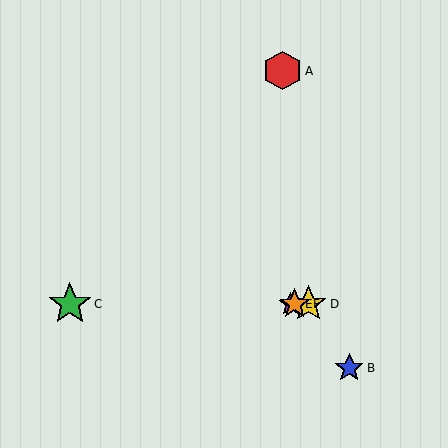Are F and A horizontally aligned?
No, F is at y≈304 and A is at y≈71.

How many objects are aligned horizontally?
4 objects (C, D, E, F) are aligned horizontally.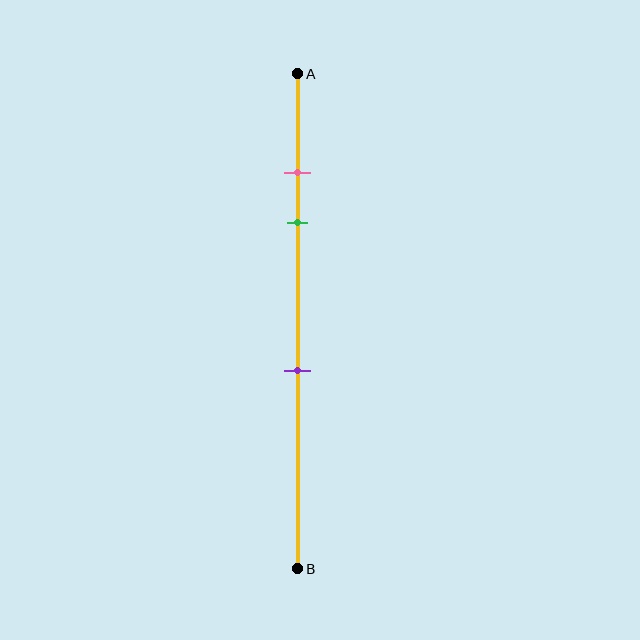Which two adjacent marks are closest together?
The pink and green marks are the closest adjacent pair.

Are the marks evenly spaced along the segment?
No, the marks are not evenly spaced.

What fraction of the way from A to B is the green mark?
The green mark is approximately 30% (0.3) of the way from A to B.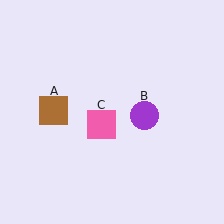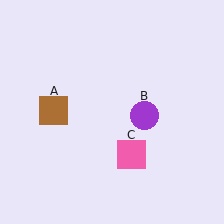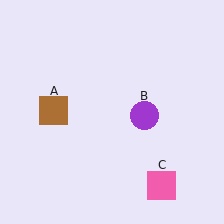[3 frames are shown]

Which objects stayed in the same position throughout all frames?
Brown square (object A) and purple circle (object B) remained stationary.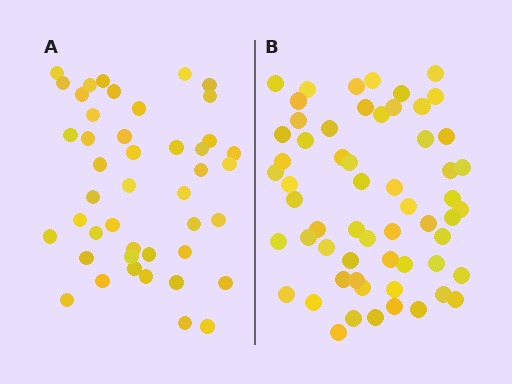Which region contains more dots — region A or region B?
Region B (the right region) has more dots.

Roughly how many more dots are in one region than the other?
Region B has approximately 15 more dots than region A.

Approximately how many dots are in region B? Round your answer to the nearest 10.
About 60 dots. (The exact count is 59, which rounds to 60.)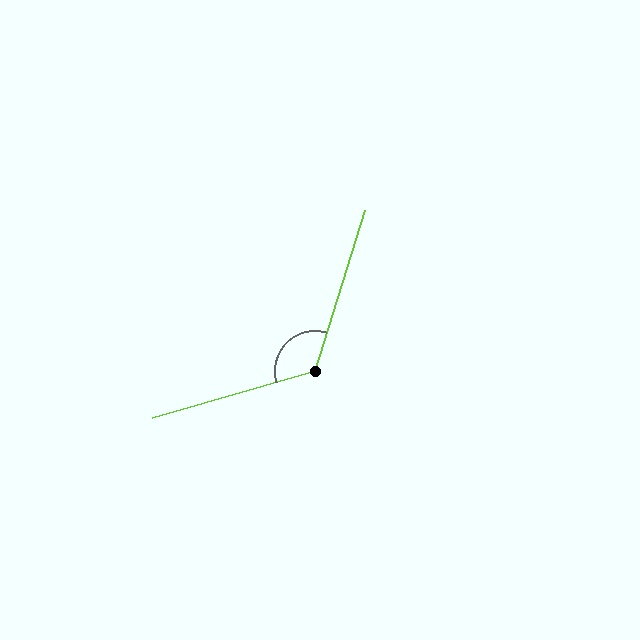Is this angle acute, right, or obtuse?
It is obtuse.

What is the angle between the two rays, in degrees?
Approximately 124 degrees.